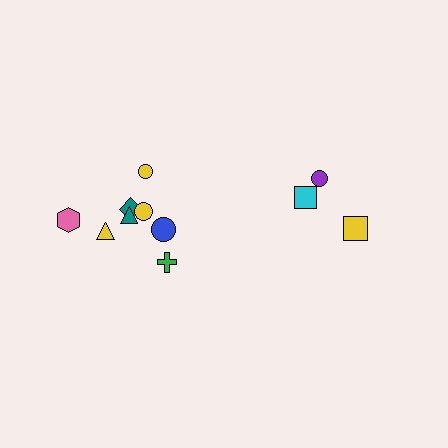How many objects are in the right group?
There are 4 objects.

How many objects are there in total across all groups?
There are 12 objects.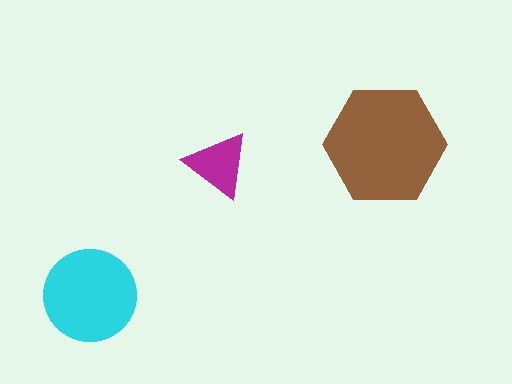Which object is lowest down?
The cyan circle is bottommost.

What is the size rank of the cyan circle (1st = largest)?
2nd.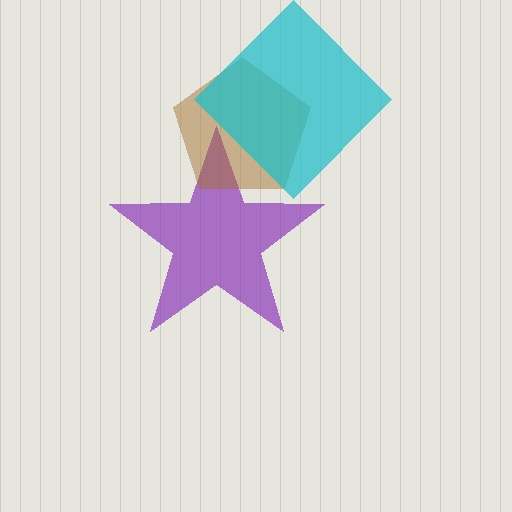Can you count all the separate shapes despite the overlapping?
Yes, there are 3 separate shapes.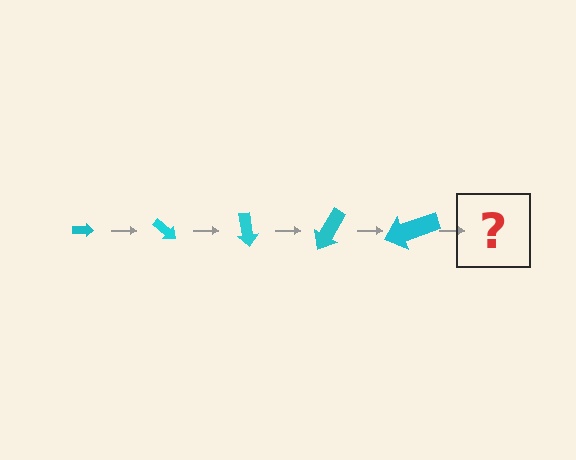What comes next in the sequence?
The next element should be an arrow, larger than the previous one and rotated 200 degrees from the start.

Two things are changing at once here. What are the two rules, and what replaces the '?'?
The two rules are that the arrow grows larger each step and it rotates 40 degrees each step. The '?' should be an arrow, larger than the previous one and rotated 200 degrees from the start.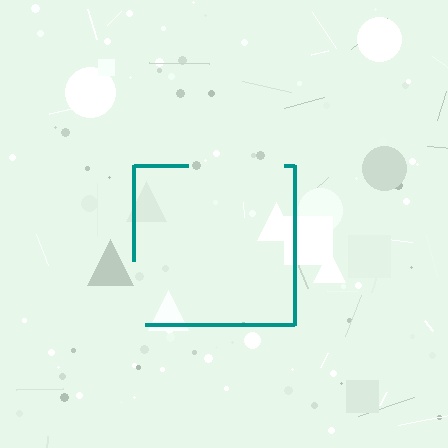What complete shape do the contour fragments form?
The contour fragments form a square.